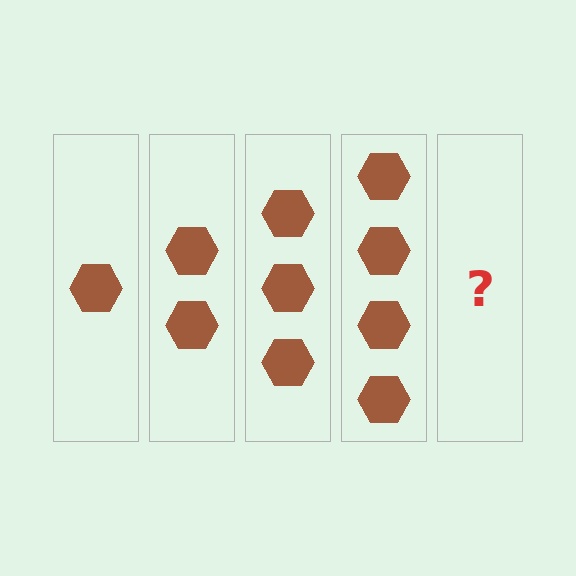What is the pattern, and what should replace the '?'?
The pattern is that each step adds one more hexagon. The '?' should be 5 hexagons.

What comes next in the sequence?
The next element should be 5 hexagons.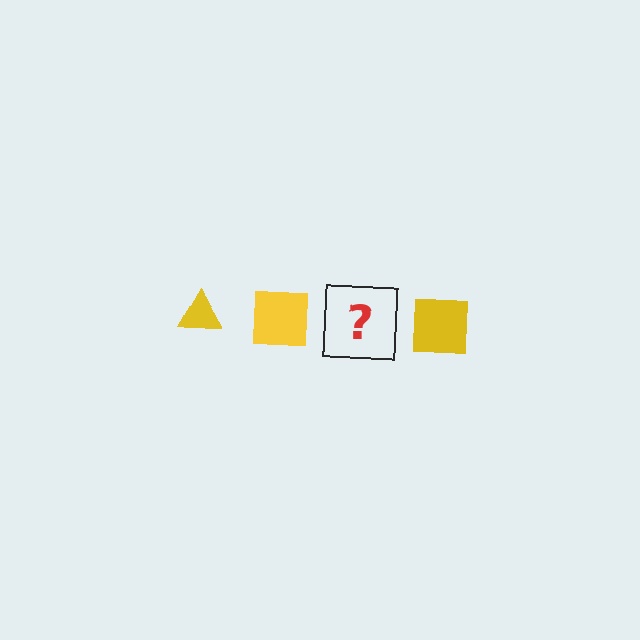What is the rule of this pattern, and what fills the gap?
The rule is that the pattern cycles through triangle, square shapes in yellow. The gap should be filled with a yellow triangle.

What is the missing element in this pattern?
The missing element is a yellow triangle.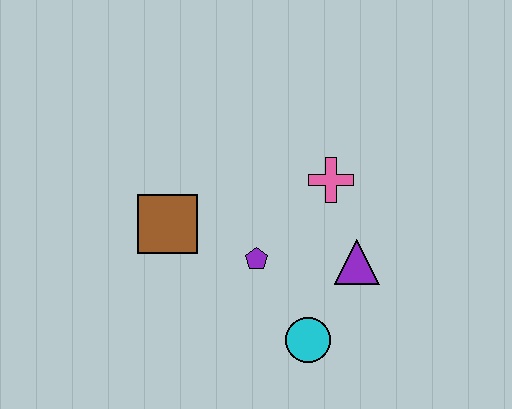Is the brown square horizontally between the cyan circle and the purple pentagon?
No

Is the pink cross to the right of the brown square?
Yes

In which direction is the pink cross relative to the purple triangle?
The pink cross is above the purple triangle.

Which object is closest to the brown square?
The purple pentagon is closest to the brown square.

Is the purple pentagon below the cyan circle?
No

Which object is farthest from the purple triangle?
The brown square is farthest from the purple triangle.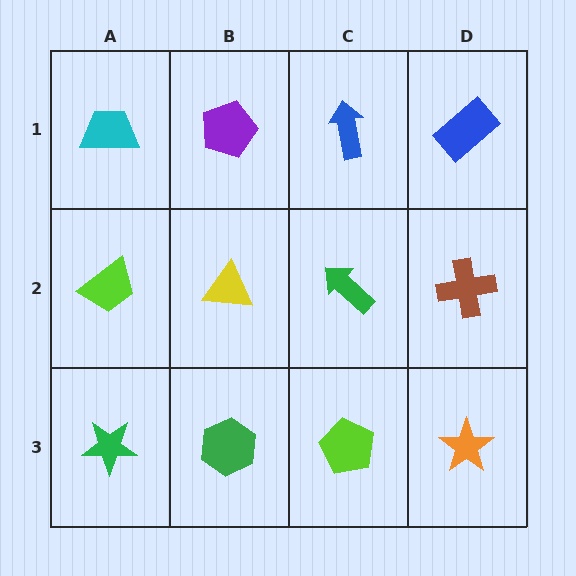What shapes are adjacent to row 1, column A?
A lime trapezoid (row 2, column A), a purple pentagon (row 1, column B).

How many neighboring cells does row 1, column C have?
3.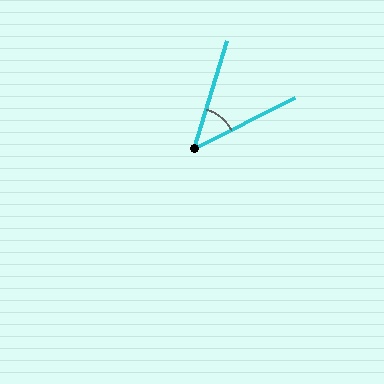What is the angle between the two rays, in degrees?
Approximately 47 degrees.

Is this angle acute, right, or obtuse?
It is acute.